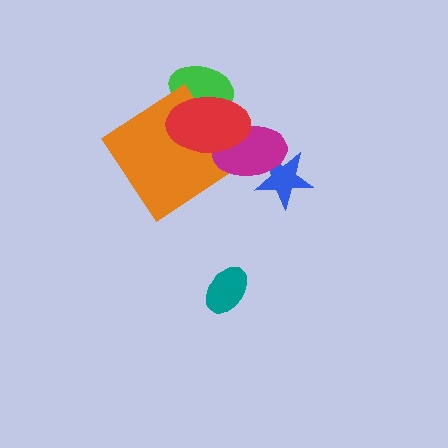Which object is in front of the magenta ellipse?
The red ellipse is in front of the magenta ellipse.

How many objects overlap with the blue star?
1 object overlaps with the blue star.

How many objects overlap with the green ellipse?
2 objects overlap with the green ellipse.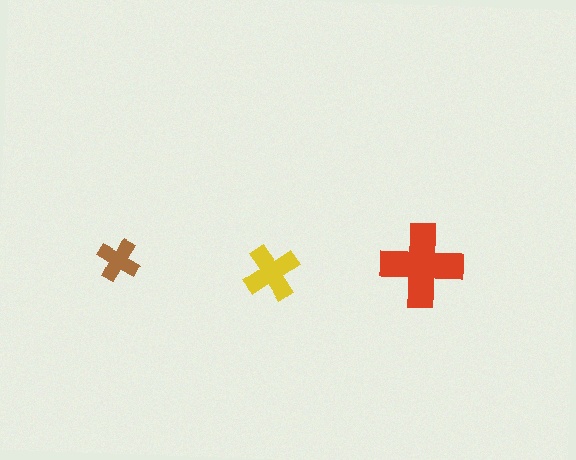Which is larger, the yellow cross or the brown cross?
The yellow one.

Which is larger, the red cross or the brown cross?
The red one.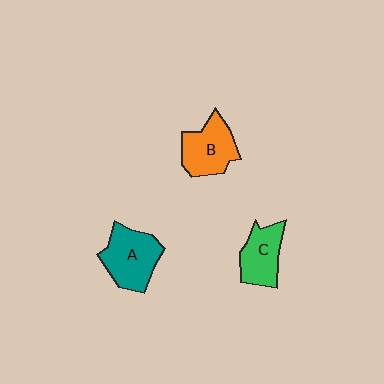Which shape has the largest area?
Shape A (teal).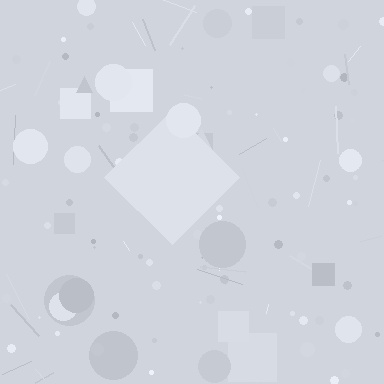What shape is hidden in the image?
A diamond is hidden in the image.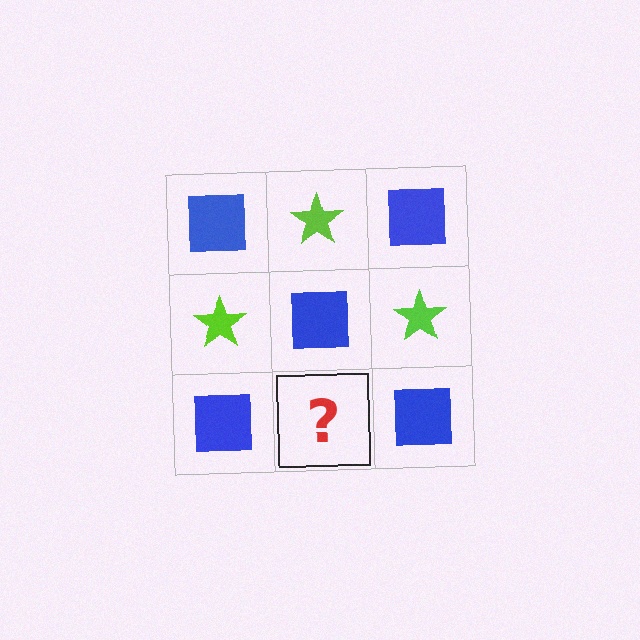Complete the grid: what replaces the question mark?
The question mark should be replaced with a lime star.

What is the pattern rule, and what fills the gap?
The rule is that it alternates blue square and lime star in a checkerboard pattern. The gap should be filled with a lime star.